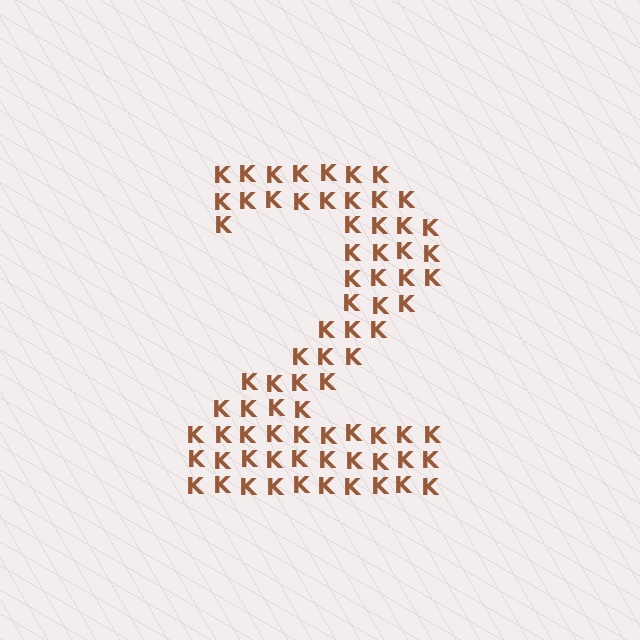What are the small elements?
The small elements are letter K's.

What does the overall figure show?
The overall figure shows the digit 2.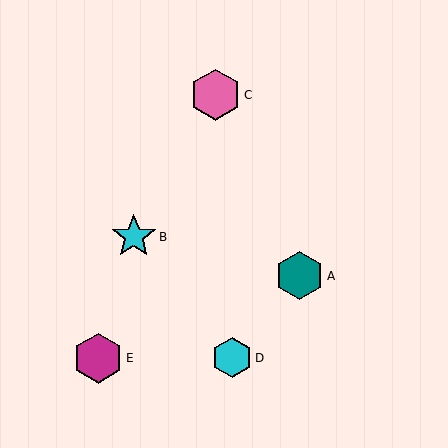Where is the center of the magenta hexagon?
The center of the magenta hexagon is at (98, 358).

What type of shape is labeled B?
Shape B is a cyan star.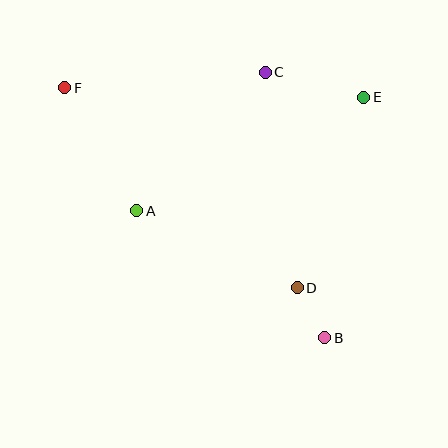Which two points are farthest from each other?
Points B and F are farthest from each other.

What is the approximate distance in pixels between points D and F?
The distance between D and F is approximately 307 pixels.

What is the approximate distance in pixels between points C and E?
The distance between C and E is approximately 101 pixels.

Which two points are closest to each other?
Points B and D are closest to each other.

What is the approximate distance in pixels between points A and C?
The distance between A and C is approximately 190 pixels.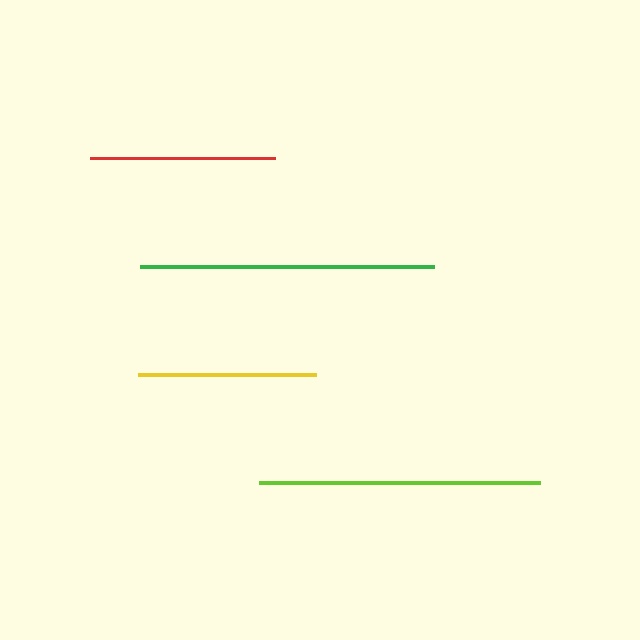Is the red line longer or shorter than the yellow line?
The red line is longer than the yellow line.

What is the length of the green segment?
The green segment is approximately 294 pixels long.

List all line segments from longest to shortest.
From longest to shortest: green, lime, red, yellow.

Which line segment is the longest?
The green line is the longest at approximately 294 pixels.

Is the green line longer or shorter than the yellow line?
The green line is longer than the yellow line.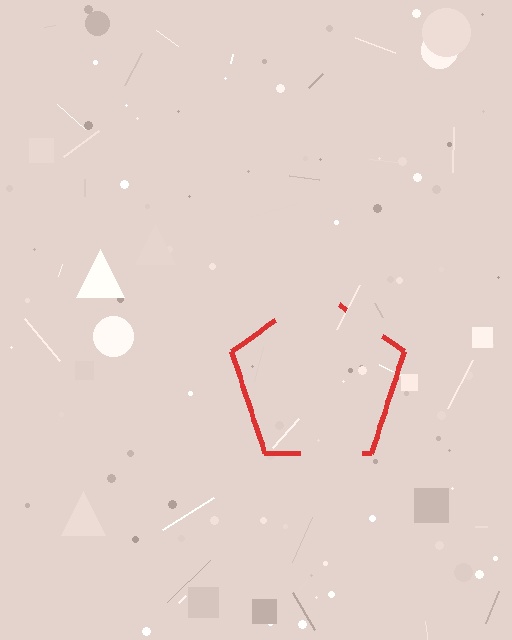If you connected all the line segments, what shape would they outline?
They would outline a pentagon.